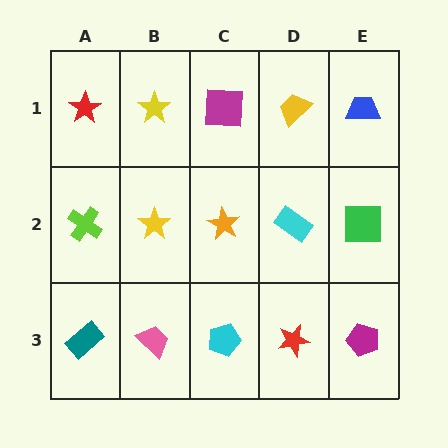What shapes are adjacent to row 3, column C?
An orange star (row 2, column C), a pink trapezoid (row 3, column B), a red star (row 3, column D).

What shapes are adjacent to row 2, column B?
A yellow star (row 1, column B), a pink trapezoid (row 3, column B), a lime cross (row 2, column A), an orange star (row 2, column C).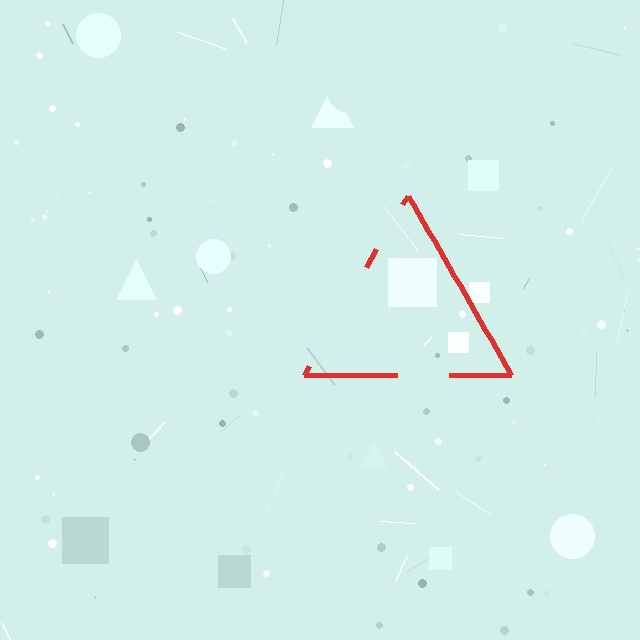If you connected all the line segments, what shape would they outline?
They would outline a triangle.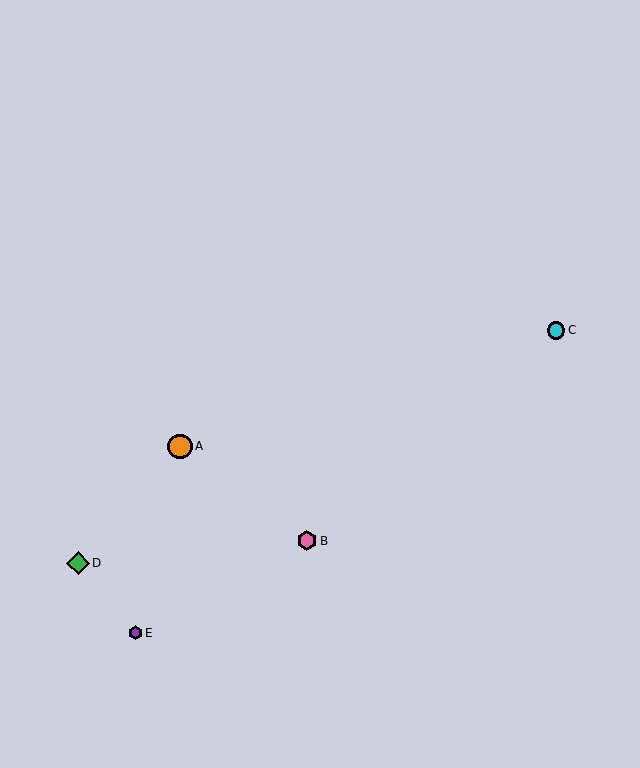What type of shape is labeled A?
Shape A is an orange circle.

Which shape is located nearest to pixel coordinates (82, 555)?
The green diamond (labeled D) at (78, 563) is nearest to that location.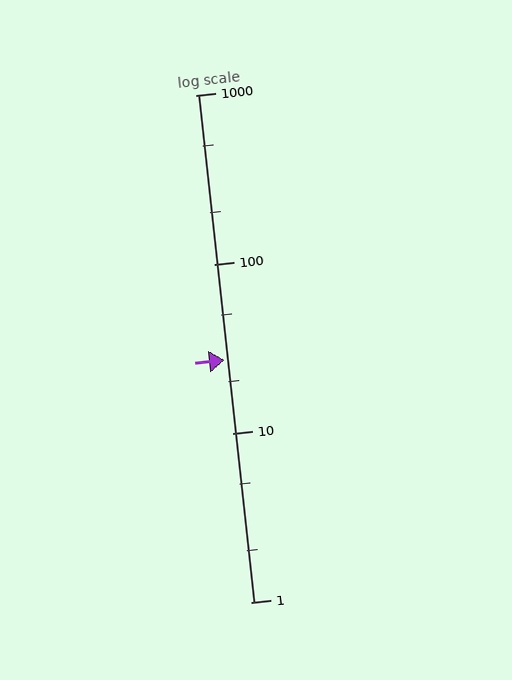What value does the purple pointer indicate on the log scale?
The pointer indicates approximately 27.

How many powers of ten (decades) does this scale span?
The scale spans 3 decades, from 1 to 1000.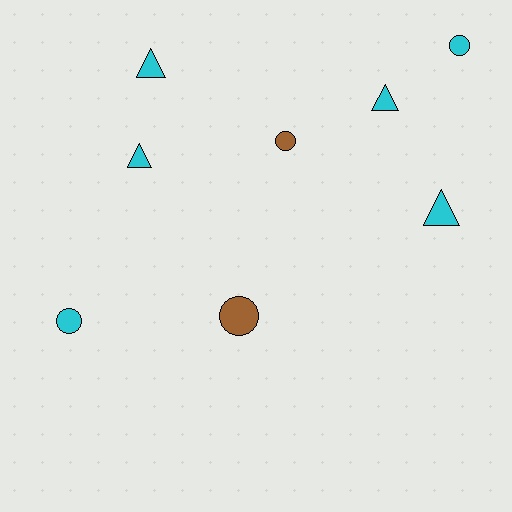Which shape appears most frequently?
Circle, with 4 objects.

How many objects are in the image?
There are 8 objects.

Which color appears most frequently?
Cyan, with 6 objects.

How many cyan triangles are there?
There are 4 cyan triangles.